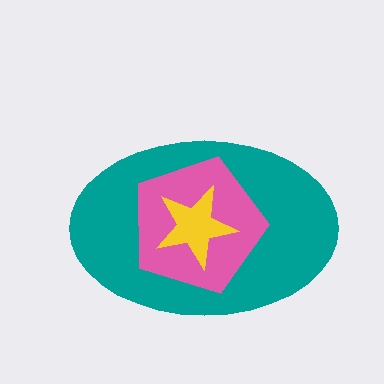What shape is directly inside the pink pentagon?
The yellow star.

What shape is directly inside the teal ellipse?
The pink pentagon.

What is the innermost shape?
The yellow star.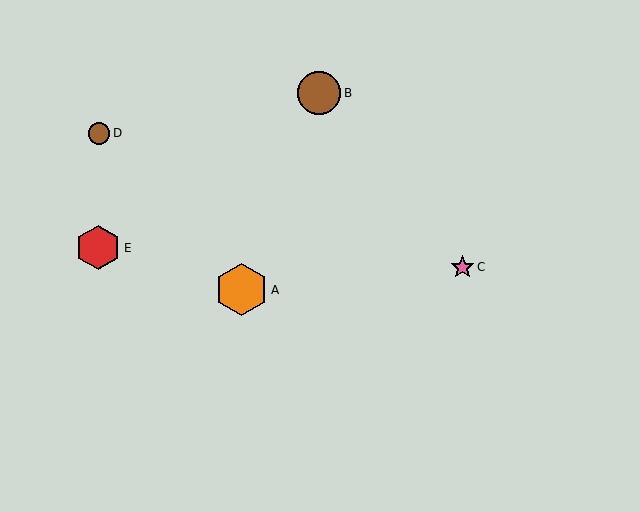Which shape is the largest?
The orange hexagon (labeled A) is the largest.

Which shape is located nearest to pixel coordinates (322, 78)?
The brown circle (labeled B) at (319, 93) is nearest to that location.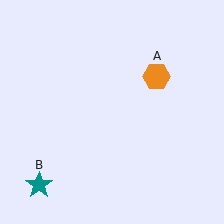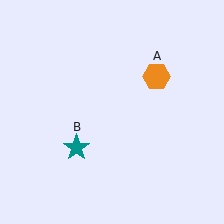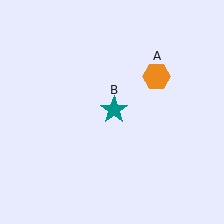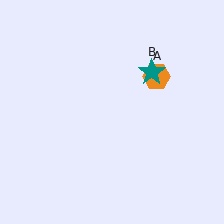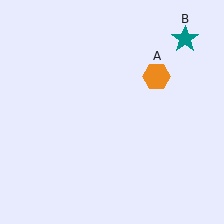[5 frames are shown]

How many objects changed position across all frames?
1 object changed position: teal star (object B).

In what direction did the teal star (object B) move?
The teal star (object B) moved up and to the right.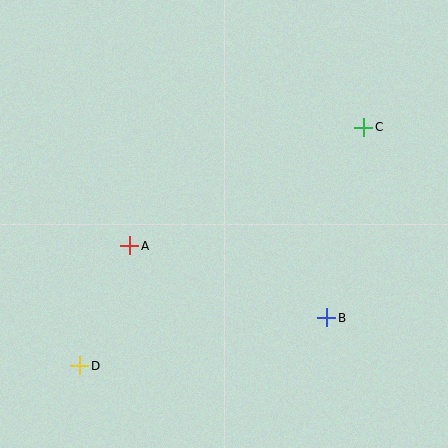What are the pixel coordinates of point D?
Point D is at (80, 366).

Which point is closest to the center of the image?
Point A at (130, 246) is closest to the center.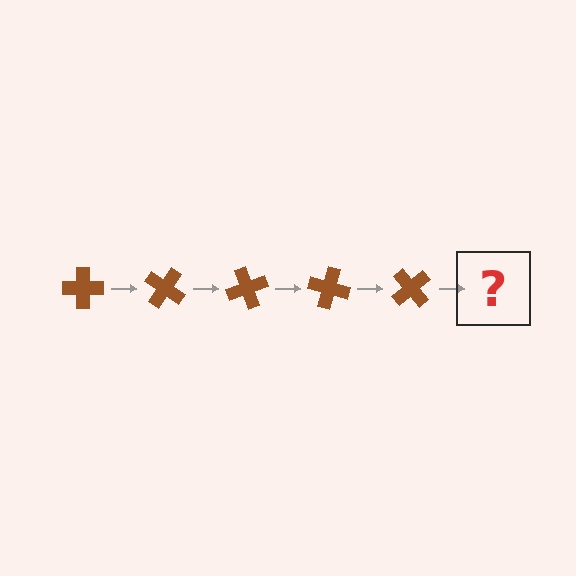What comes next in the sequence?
The next element should be a brown cross rotated 175 degrees.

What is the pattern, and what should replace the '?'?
The pattern is that the cross rotates 35 degrees each step. The '?' should be a brown cross rotated 175 degrees.